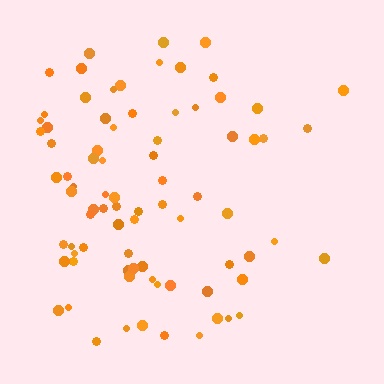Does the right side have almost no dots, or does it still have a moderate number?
Still a moderate number, just noticeably fewer than the left.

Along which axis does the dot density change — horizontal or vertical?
Horizontal.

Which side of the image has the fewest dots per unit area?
The right.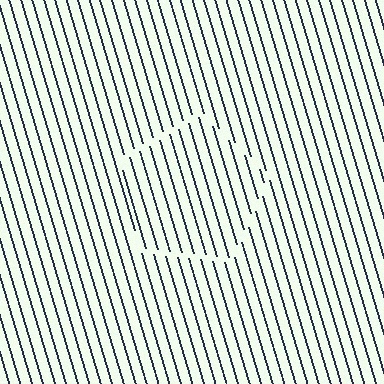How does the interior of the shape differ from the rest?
The interior of the shape contains the same grating, shifted by half a period — the contour is defined by the phase discontinuity where line-ends from the inner and outer gratings abut.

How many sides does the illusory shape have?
5 sides — the line-ends trace a pentagon.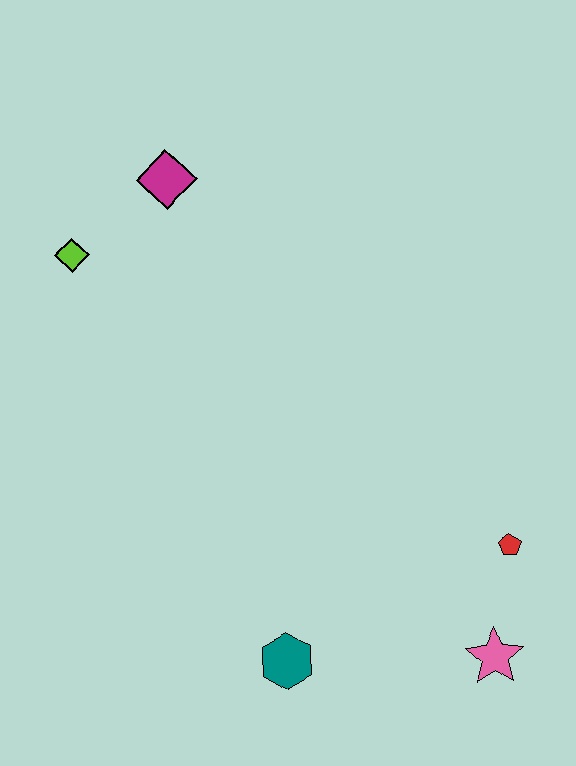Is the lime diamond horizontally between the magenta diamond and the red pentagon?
No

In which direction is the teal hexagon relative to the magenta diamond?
The teal hexagon is below the magenta diamond.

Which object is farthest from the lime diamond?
The pink star is farthest from the lime diamond.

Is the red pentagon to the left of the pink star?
No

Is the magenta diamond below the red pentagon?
No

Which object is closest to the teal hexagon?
The pink star is closest to the teal hexagon.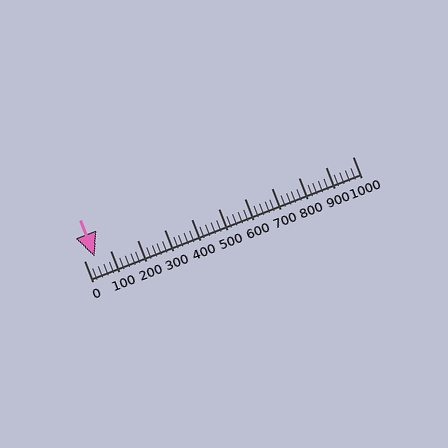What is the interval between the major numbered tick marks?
The major tick marks are spaced 100 units apart.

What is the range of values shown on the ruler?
The ruler shows values from 0 to 1000.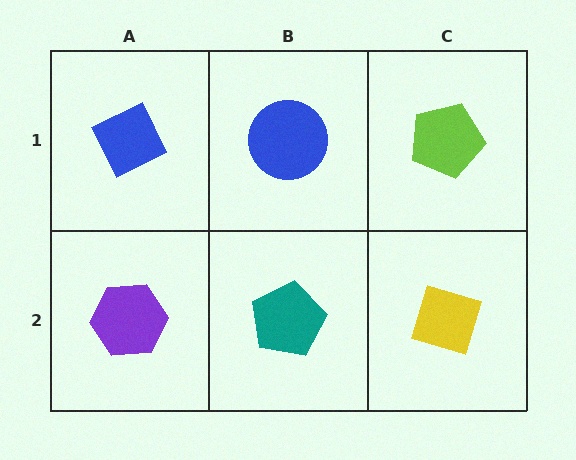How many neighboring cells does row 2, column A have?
2.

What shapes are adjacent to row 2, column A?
A blue diamond (row 1, column A), a teal pentagon (row 2, column B).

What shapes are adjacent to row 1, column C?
A yellow diamond (row 2, column C), a blue circle (row 1, column B).